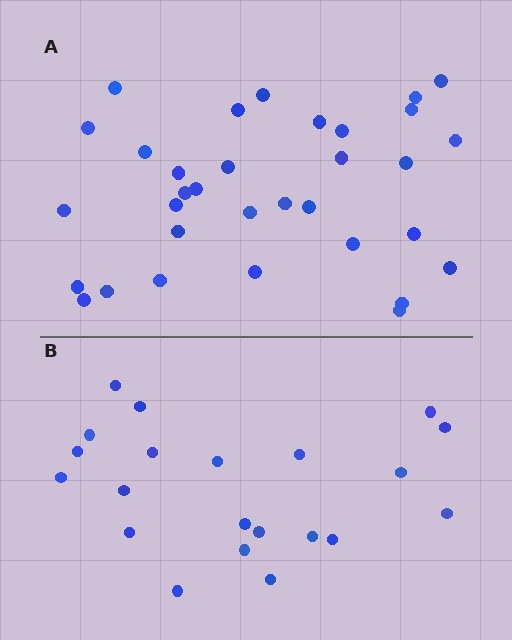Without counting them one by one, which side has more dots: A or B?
Region A (the top region) has more dots.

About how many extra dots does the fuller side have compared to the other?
Region A has roughly 12 or so more dots than region B.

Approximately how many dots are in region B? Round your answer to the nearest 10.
About 20 dots. (The exact count is 21, which rounds to 20.)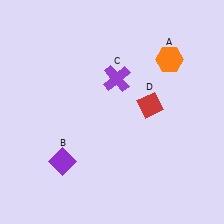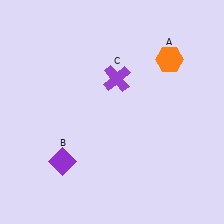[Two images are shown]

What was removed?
The red diamond (D) was removed in Image 2.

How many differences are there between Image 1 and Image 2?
There is 1 difference between the two images.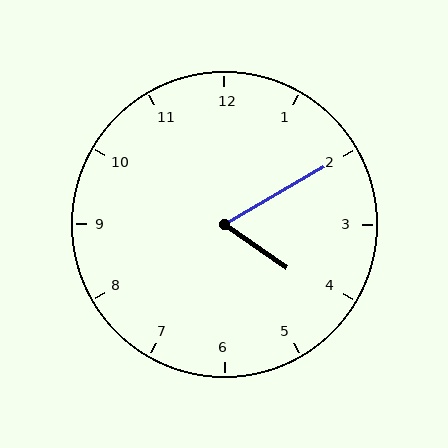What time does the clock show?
4:10.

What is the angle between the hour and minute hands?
Approximately 65 degrees.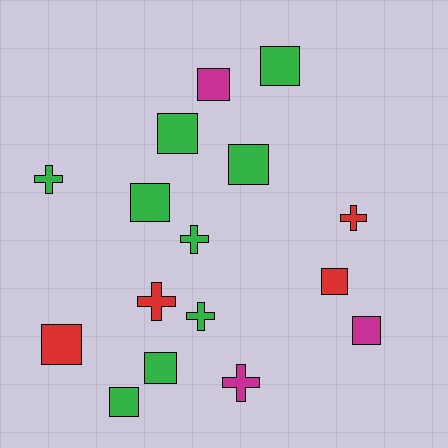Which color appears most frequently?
Green, with 9 objects.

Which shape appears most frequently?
Square, with 10 objects.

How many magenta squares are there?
There are 2 magenta squares.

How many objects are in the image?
There are 16 objects.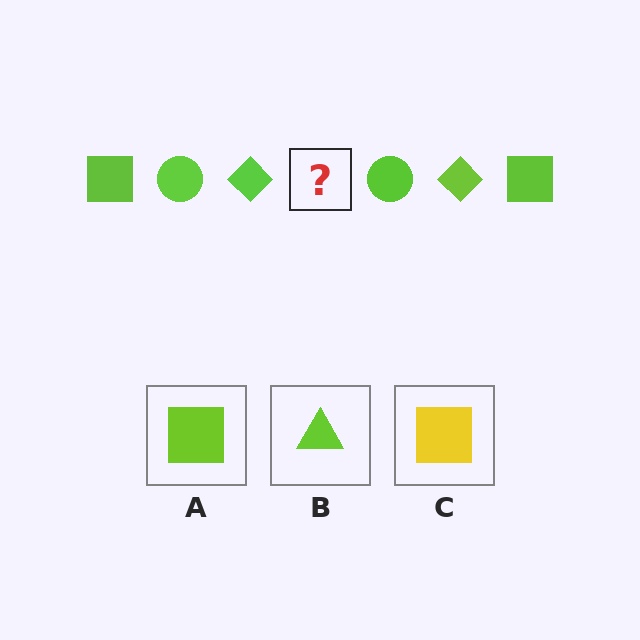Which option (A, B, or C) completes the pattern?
A.